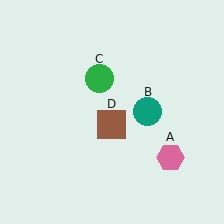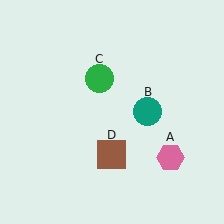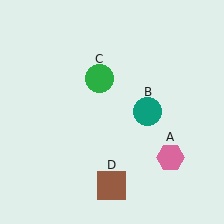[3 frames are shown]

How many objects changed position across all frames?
1 object changed position: brown square (object D).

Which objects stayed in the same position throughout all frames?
Pink hexagon (object A) and teal circle (object B) and green circle (object C) remained stationary.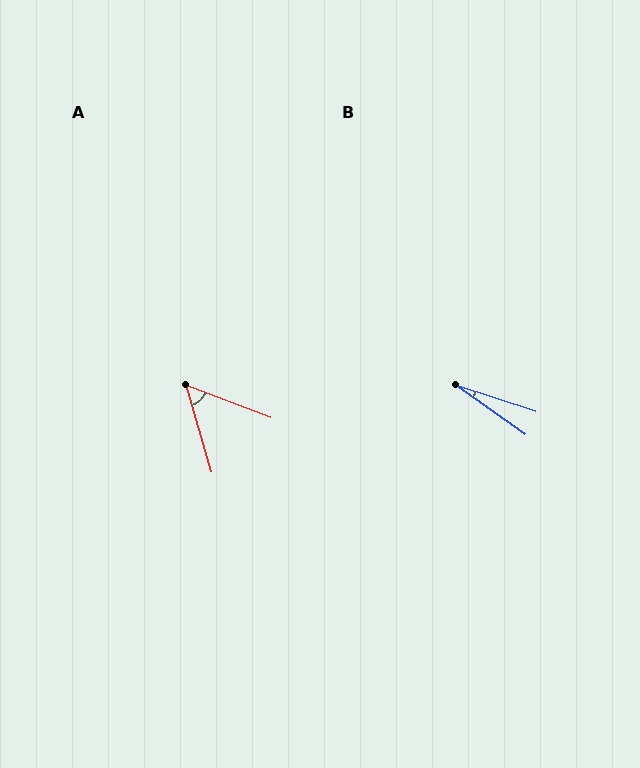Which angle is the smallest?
B, at approximately 17 degrees.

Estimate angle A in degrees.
Approximately 53 degrees.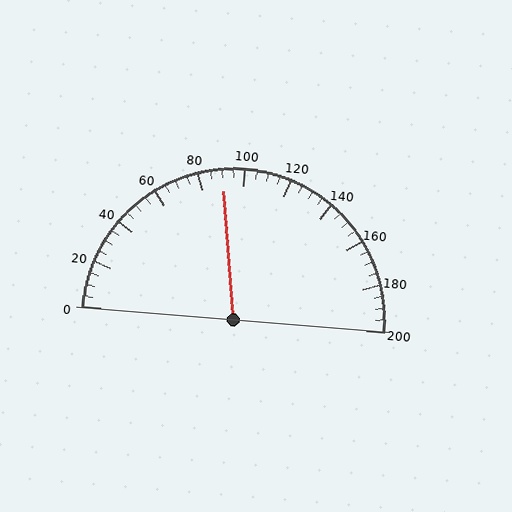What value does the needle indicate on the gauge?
The needle indicates approximately 90.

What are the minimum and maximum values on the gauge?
The gauge ranges from 0 to 200.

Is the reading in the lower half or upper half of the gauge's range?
The reading is in the lower half of the range (0 to 200).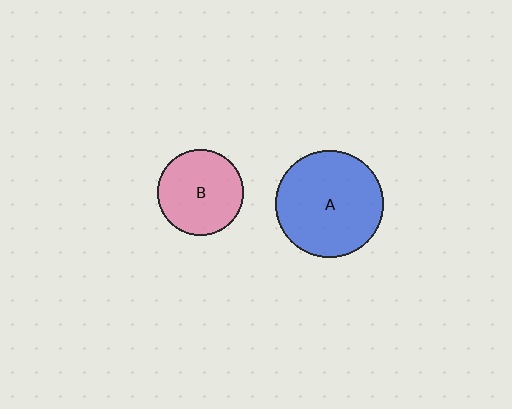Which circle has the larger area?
Circle A (blue).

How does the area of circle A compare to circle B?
Approximately 1.6 times.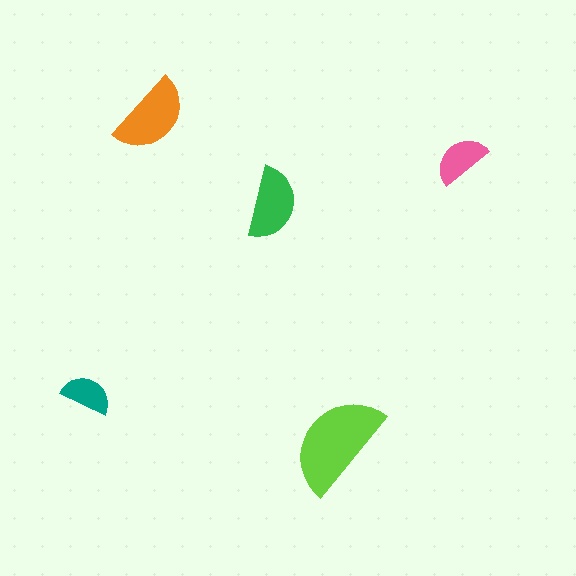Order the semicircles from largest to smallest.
the lime one, the orange one, the green one, the pink one, the teal one.